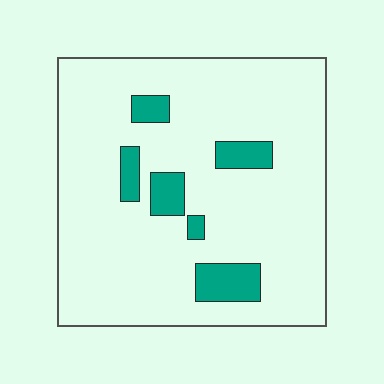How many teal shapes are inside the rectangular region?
6.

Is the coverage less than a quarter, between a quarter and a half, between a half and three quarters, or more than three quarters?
Less than a quarter.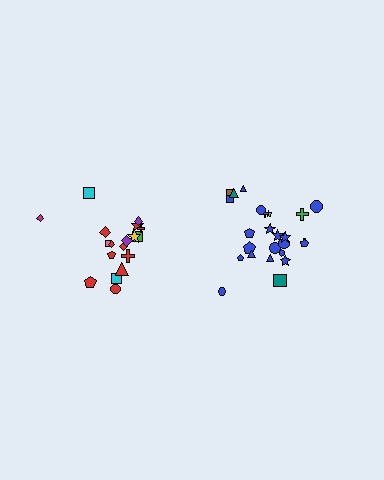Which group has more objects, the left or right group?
The right group.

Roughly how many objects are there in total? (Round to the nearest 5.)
Roughly 45 objects in total.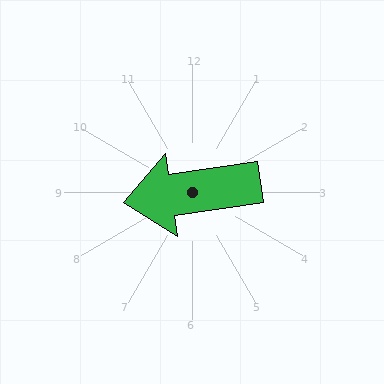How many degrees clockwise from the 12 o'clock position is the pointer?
Approximately 262 degrees.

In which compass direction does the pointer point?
West.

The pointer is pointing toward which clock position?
Roughly 9 o'clock.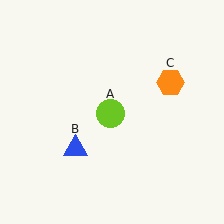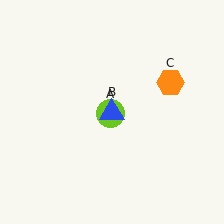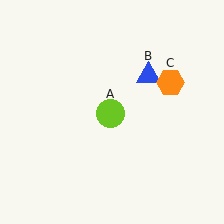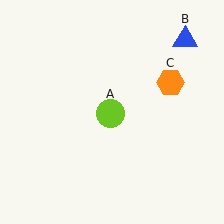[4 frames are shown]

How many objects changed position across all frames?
1 object changed position: blue triangle (object B).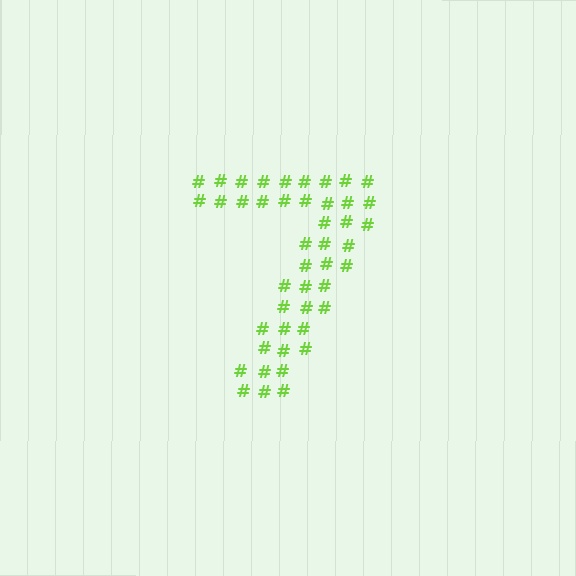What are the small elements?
The small elements are hash symbols.